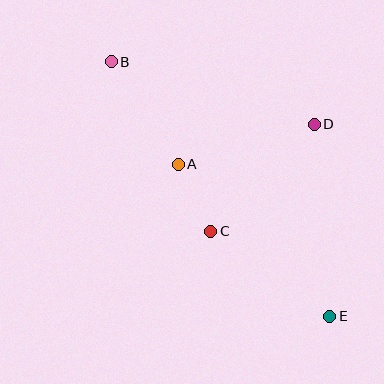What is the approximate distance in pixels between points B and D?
The distance between B and D is approximately 212 pixels.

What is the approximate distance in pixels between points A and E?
The distance between A and E is approximately 215 pixels.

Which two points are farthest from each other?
Points B and E are farthest from each other.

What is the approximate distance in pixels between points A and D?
The distance between A and D is approximately 142 pixels.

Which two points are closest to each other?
Points A and C are closest to each other.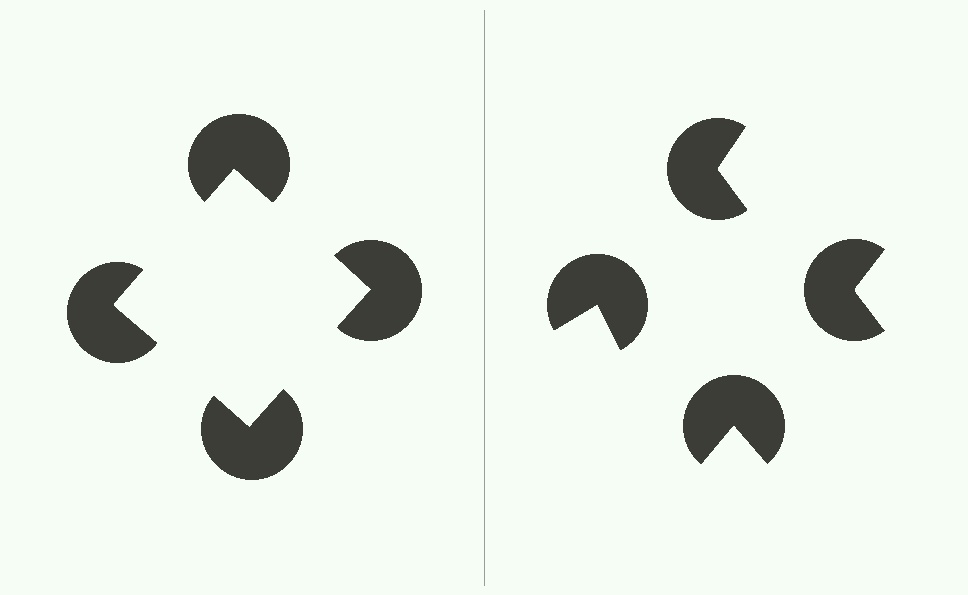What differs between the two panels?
The pac-man discs are positioned identically on both sides; only the wedge orientations differ. On the left they align to a square; on the right they are misaligned.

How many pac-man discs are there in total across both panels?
8 — 4 on each side.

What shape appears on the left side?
An illusory square.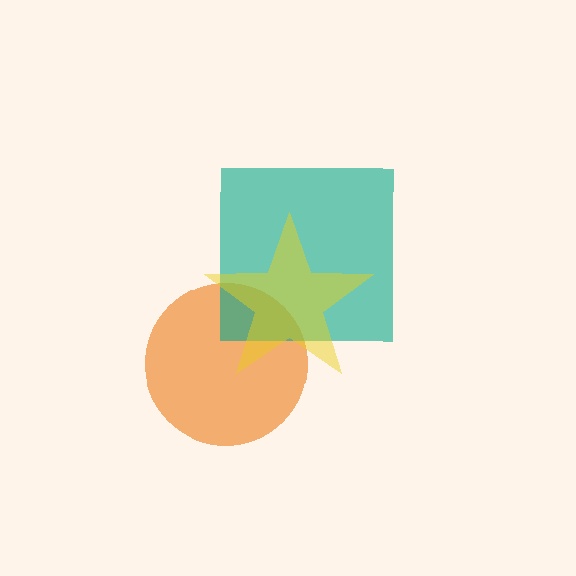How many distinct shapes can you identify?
There are 3 distinct shapes: an orange circle, a teal square, a yellow star.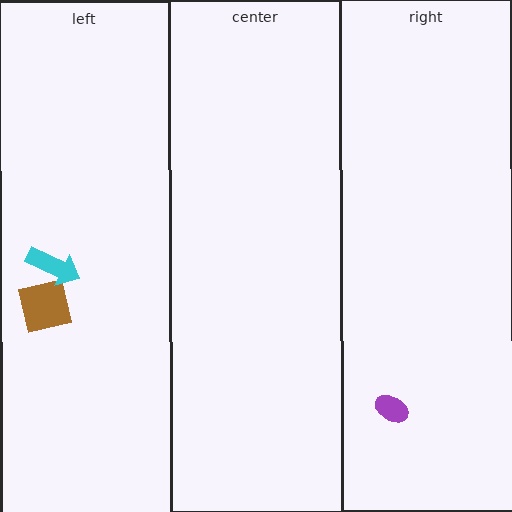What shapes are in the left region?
The brown square, the cyan arrow.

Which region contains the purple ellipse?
The right region.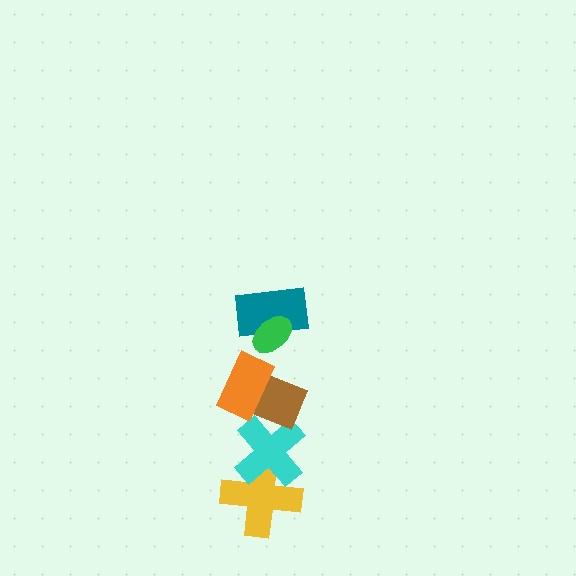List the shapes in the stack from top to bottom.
From top to bottom: the green ellipse, the teal rectangle, the orange rectangle, the brown rectangle, the cyan cross, the yellow cross.